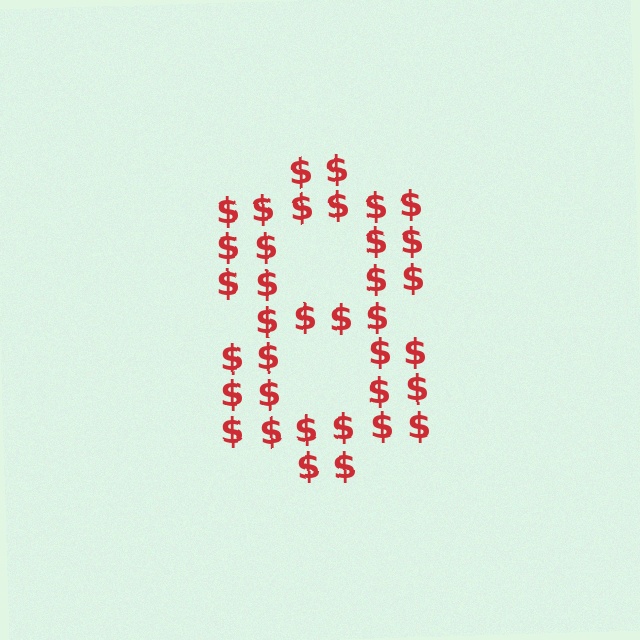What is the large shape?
The large shape is the digit 8.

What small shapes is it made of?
It is made of small dollar signs.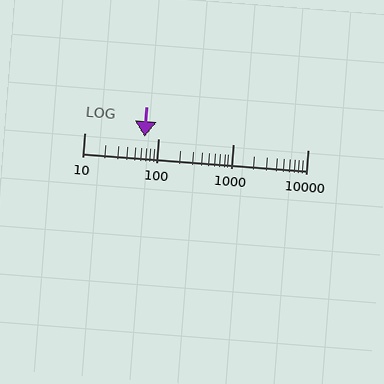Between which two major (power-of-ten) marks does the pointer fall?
The pointer is between 10 and 100.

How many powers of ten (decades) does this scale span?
The scale spans 3 decades, from 10 to 10000.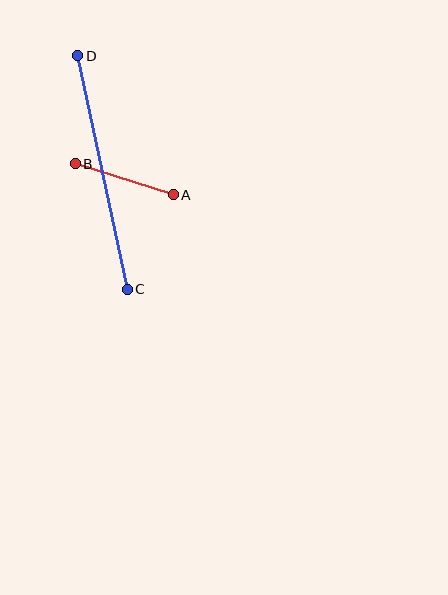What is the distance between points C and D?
The distance is approximately 238 pixels.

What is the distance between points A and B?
The distance is approximately 103 pixels.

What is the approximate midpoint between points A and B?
The midpoint is at approximately (124, 179) pixels.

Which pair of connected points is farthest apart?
Points C and D are farthest apart.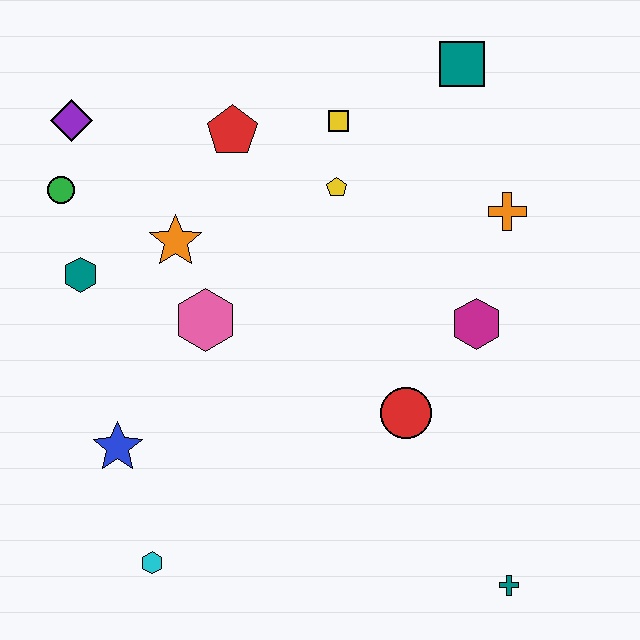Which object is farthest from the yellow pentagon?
The teal cross is farthest from the yellow pentagon.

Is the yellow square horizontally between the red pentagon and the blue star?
No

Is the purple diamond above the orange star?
Yes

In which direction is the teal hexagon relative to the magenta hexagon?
The teal hexagon is to the left of the magenta hexagon.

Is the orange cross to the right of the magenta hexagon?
Yes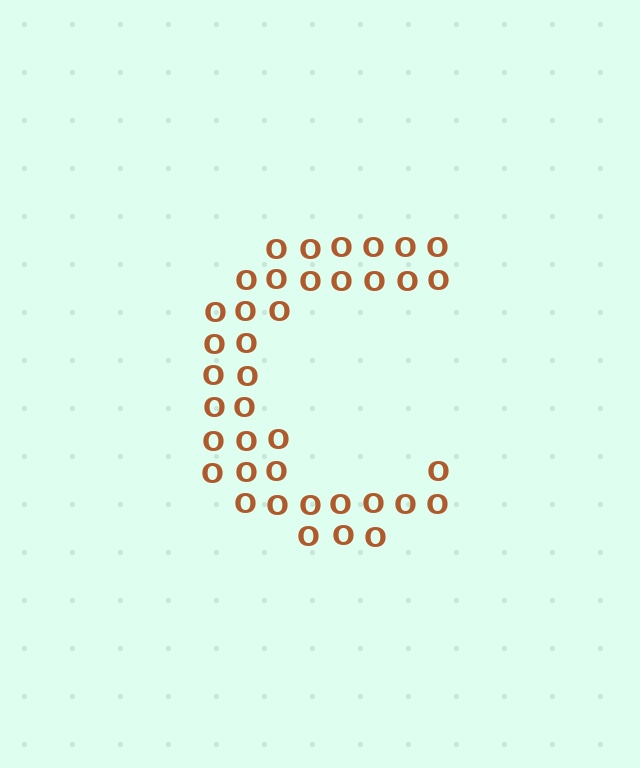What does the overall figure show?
The overall figure shows the letter C.